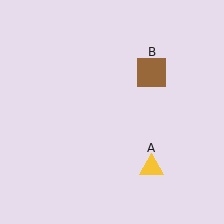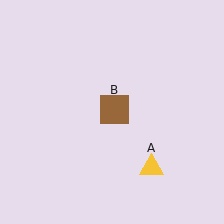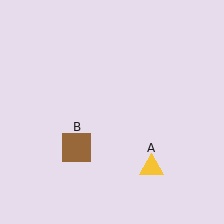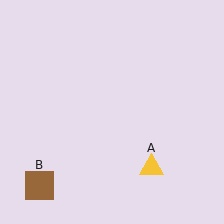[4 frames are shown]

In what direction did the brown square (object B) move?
The brown square (object B) moved down and to the left.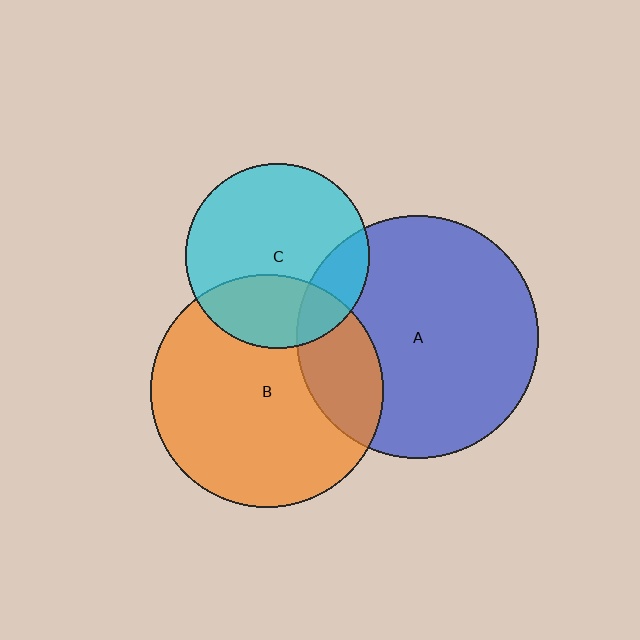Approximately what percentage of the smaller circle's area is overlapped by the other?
Approximately 20%.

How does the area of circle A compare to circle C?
Approximately 1.7 times.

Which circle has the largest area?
Circle A (blue).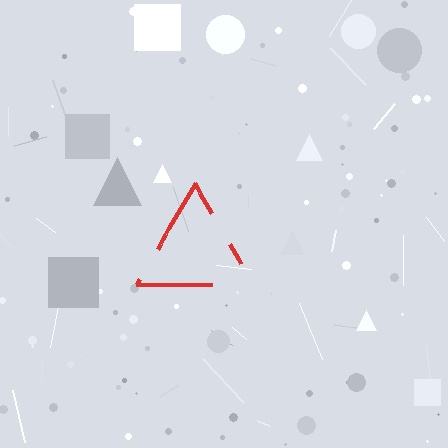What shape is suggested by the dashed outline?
The dashed outline suggests a triangle.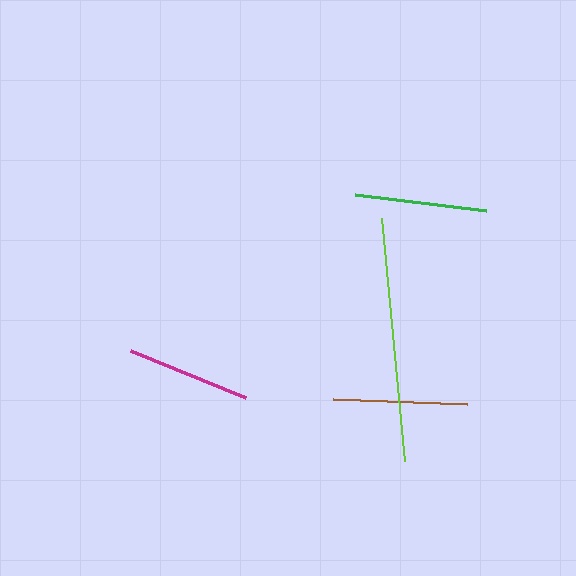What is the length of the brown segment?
The brown segment is approximately 134 pixels long.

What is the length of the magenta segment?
The magenta segment is approximately 124 pixels long.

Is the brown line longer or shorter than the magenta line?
The brown line is longer than the magenta line.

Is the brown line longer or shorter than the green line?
The brown line is longer than the green line.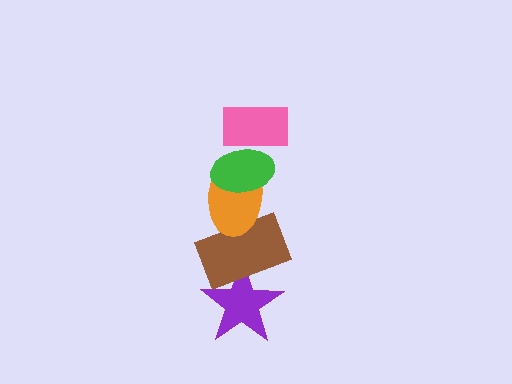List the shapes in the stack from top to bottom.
From top to bottom: the pink rectangle, the green ellipse, the orange ellipse, the brown rectangle, the purple star.